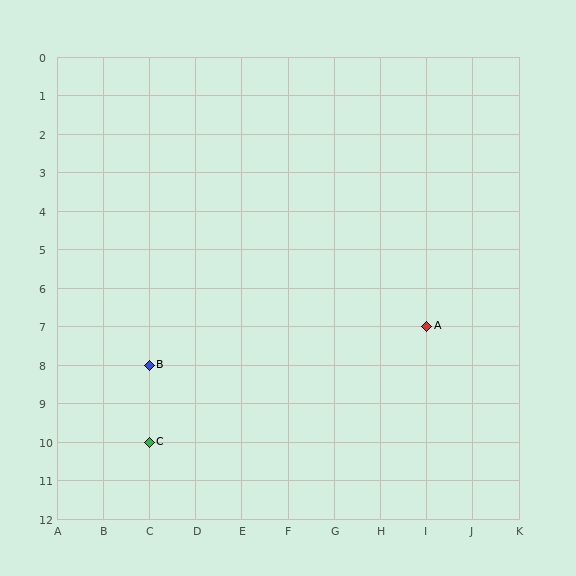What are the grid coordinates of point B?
Point B is at grid coordinates (C, 8).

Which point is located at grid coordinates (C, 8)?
Point B is at (C, 8).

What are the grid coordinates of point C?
Point C is at grid coordinates (C, 10).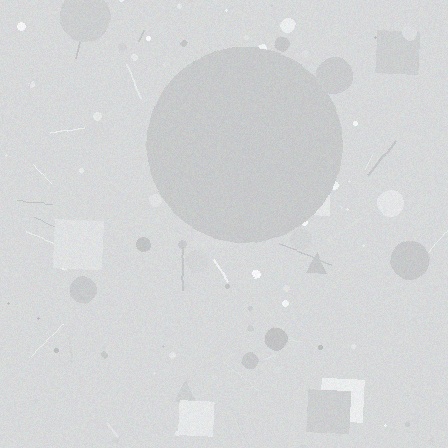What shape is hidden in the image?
A circle is hidden in the image.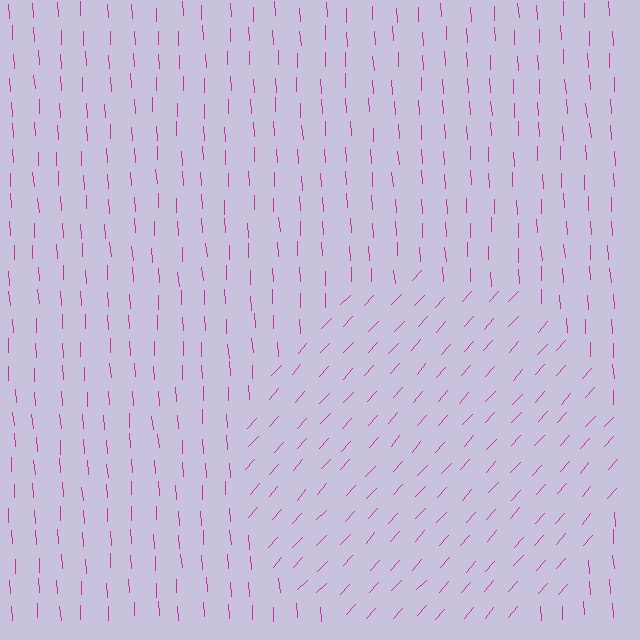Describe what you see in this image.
The image is filled with small magenta line segments. A circle region in the image has lines oriented differently from the surrounding lines, creating a visible texture boundary.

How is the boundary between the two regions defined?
The boundary is defined purely by a change in line orientation (approximately 45 degrees difference). All lines are the same color and thickness.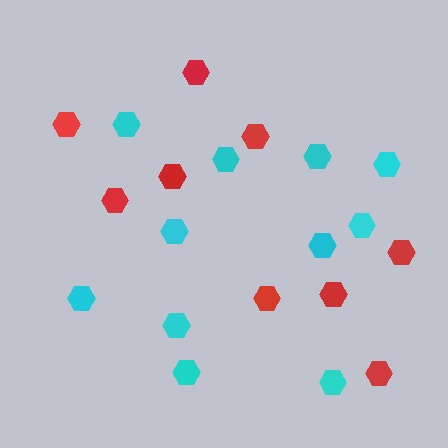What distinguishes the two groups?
There are 2 groups: one group of cyan hexagons (11) and one group of red hexagons (9).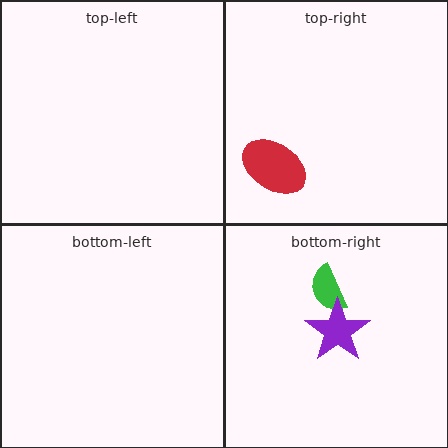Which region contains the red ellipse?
The top-right region.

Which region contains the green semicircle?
The bottom-right region.